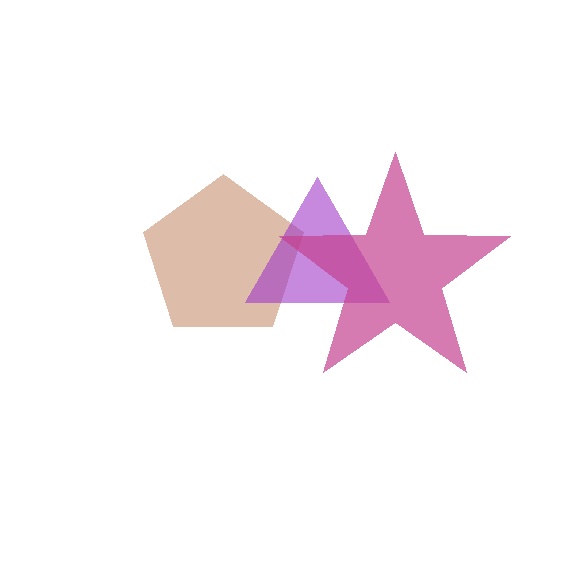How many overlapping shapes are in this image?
There are 3 overlapping shapes in the image.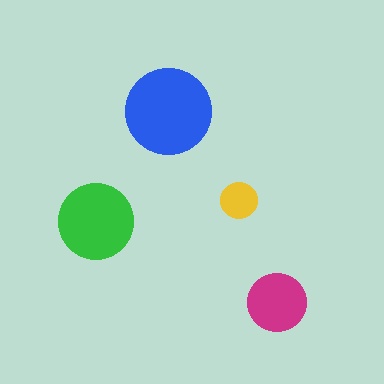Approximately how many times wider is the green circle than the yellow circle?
About 2 times wider.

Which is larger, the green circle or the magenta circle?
The green one.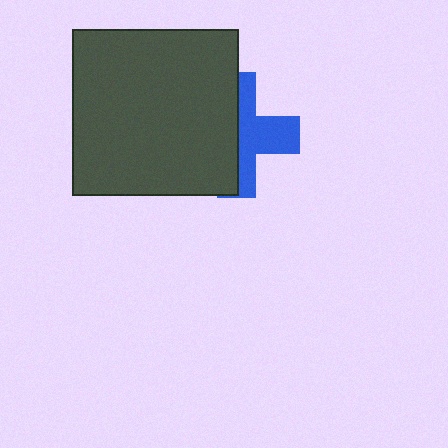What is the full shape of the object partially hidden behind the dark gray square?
The partially hidden object is a blue cross.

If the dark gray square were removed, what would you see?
You would see the complete blue cross.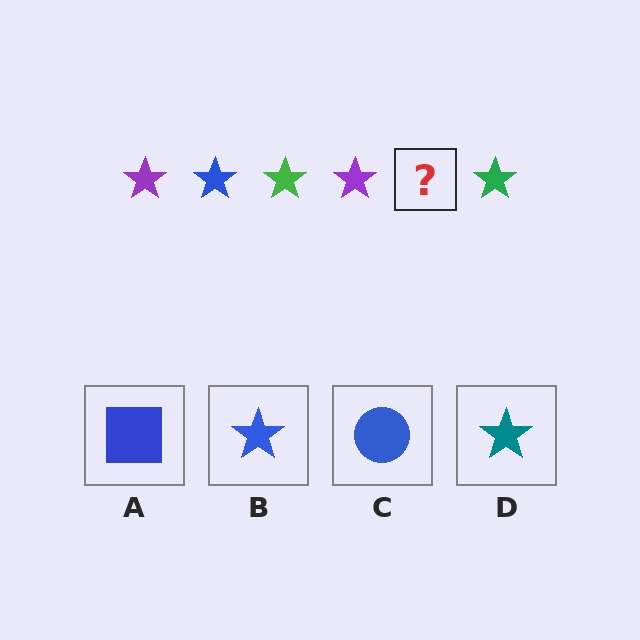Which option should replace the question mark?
Option B.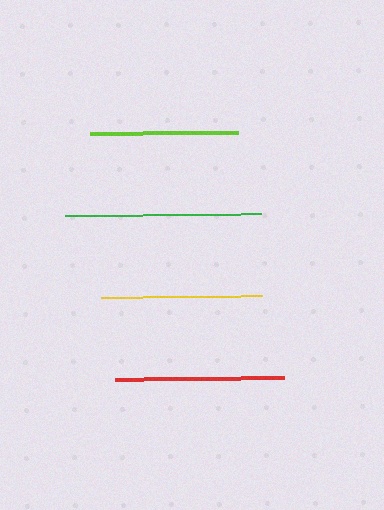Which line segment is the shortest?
The lime line is the shortest at approximately 147 pixels.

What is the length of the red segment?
The red segment is approximately 170 pixels long.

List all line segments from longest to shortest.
From longest to shortest: green, red, yellow, lime.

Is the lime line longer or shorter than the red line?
The red line is longer than the lime line.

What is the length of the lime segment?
The lime segment is approximately 147 pixels long.